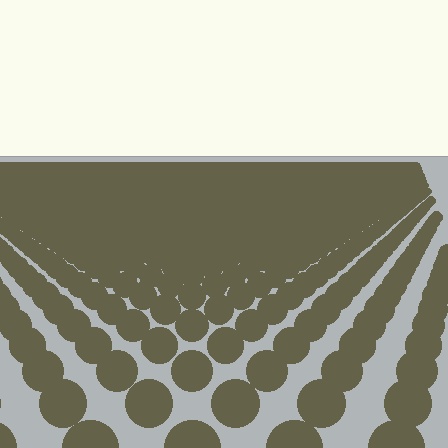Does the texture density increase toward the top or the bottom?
Density increases toward the top.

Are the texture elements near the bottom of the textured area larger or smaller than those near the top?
Larger. Near the bottom, elements are closer to the viewer and appear at a bigger on-screen size.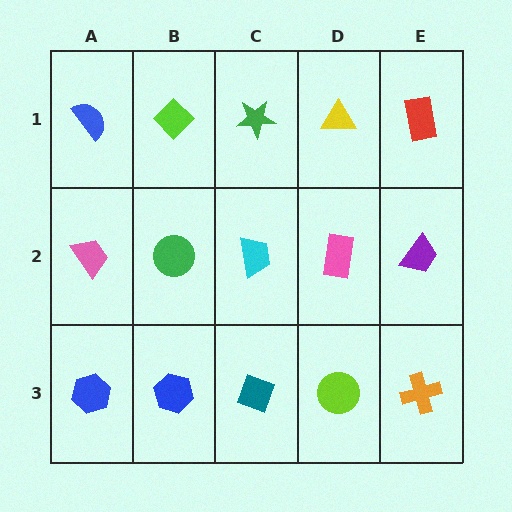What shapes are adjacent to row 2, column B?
A lime diamond (row 1, column B), a blue hexagon (row 3, column B), a pink trapezoid (row 2, column A), a cyan trapezoid (row 2, column C).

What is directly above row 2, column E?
A red rectangle.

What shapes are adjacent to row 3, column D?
A pink rectangle (row 2, column D), a teal diamond (row 3, column C), an orange cross (row 3, column E).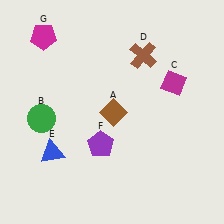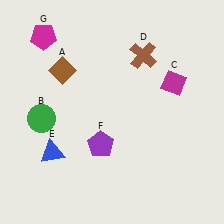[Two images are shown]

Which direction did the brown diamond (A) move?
The brown diamond (A) moved left.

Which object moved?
The brown diamond (A) moved left.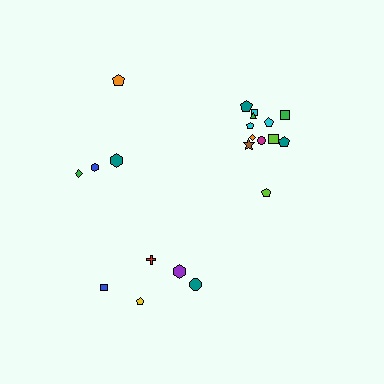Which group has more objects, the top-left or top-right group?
The top-right group.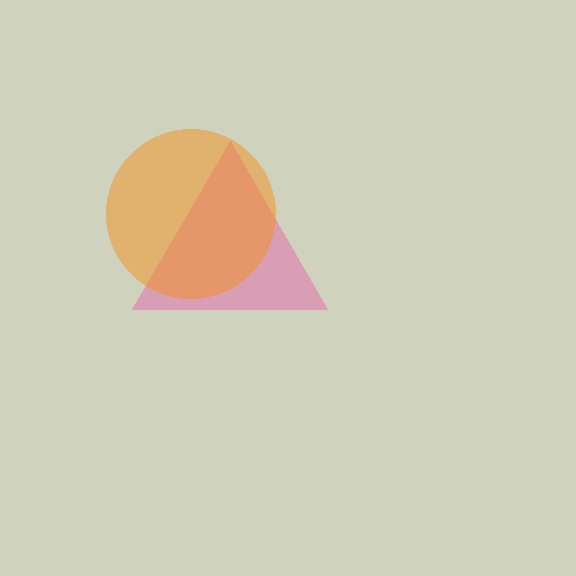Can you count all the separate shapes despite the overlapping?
Yes, there are 2 separate shapes.